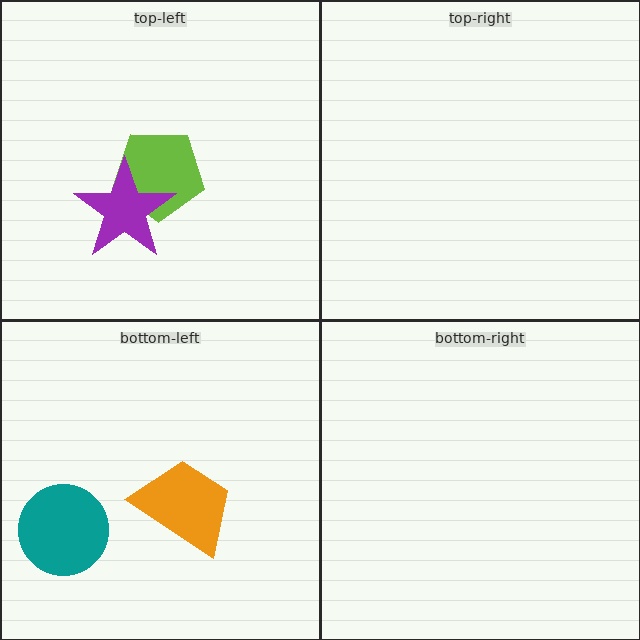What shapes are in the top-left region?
The lime pentagon, the purple star.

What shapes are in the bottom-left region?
The teal circle, the orange trapezoid.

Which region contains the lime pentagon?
The top-left region.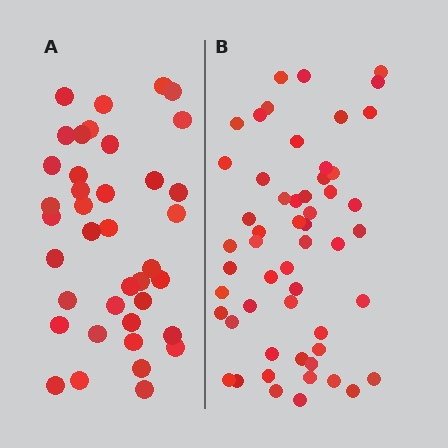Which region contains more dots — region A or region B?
Region B (the right region) has more dots.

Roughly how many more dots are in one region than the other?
Region B has approximately 15 more dots than region A.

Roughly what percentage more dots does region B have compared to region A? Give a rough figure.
About 40% more.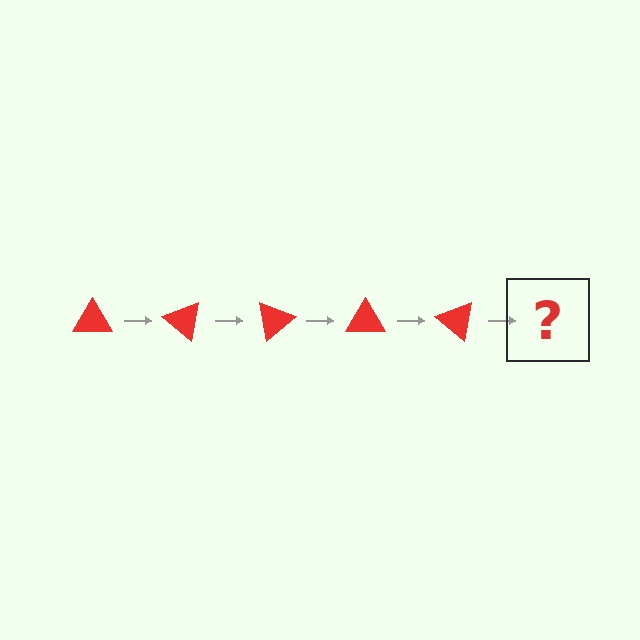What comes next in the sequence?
The next element should be a red triangle rotated 200 degrees.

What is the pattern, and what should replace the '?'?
The pattern is that the triangle rotates 40 degrees each step. The '?' should be a red triangle rotated 200 degrees.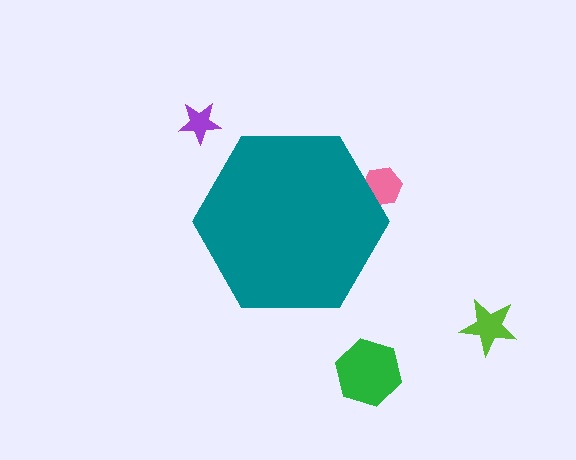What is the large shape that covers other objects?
A teal hexagon.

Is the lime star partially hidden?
No, the lime star is fully visible.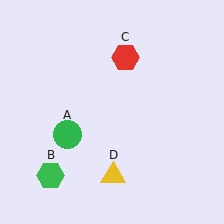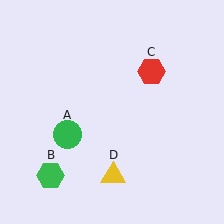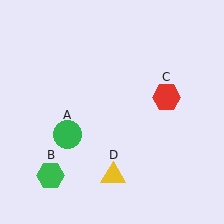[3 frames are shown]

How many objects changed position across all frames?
1 object changed position: red hexagon (object C).